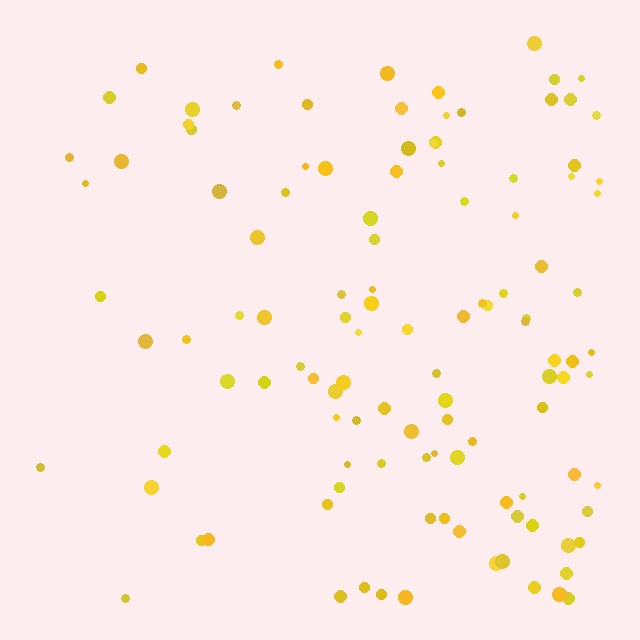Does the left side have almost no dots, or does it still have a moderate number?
Still a moderate number, just noticeably fewer than the right.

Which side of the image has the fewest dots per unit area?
The left.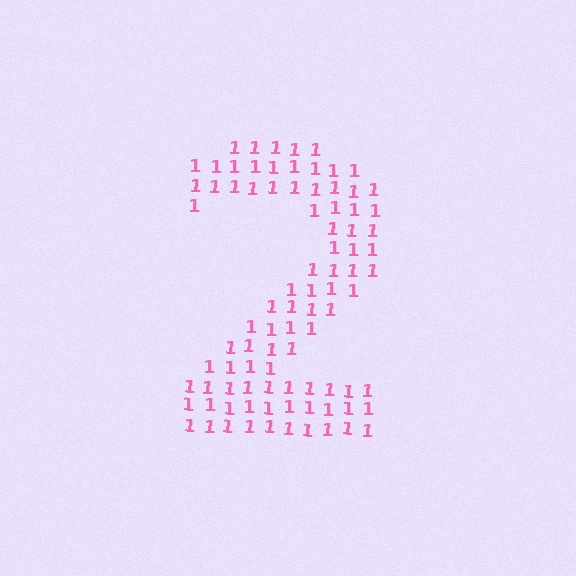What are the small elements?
The small elements are digit 1's.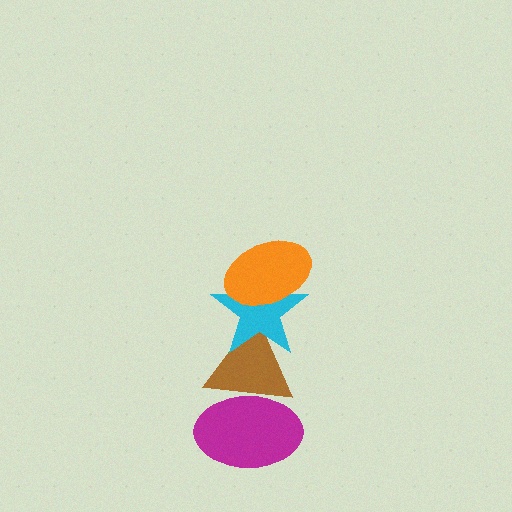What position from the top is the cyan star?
The cyan star is 2nd from the top.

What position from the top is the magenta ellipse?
The magenta ellipse is 4th from the top.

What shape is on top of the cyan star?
The orange ellipse is on top of the cyan star.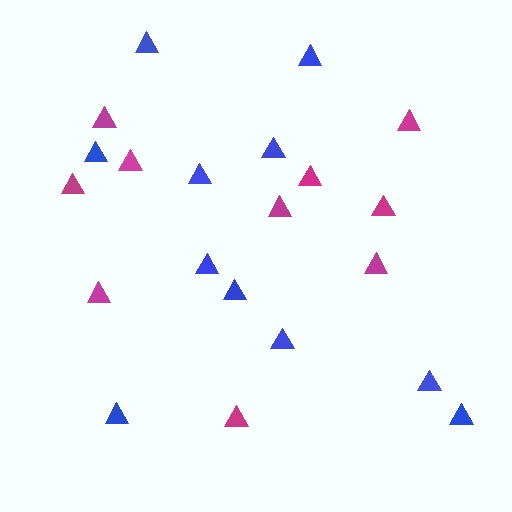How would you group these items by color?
There are 2 groups: one group of blue triangles (11) and one group of magenta triangles (10).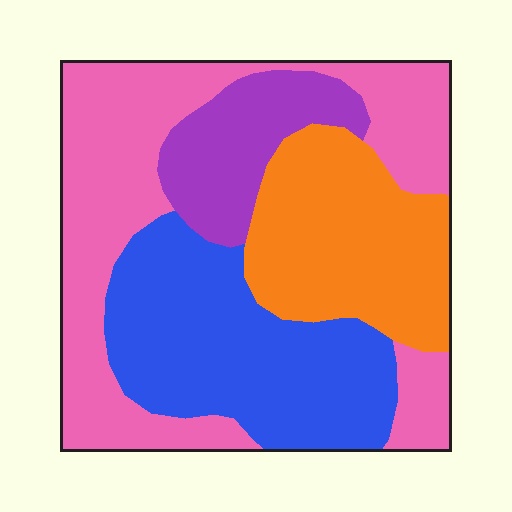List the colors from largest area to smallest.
From largest to smallest: pink, blue, orange, purple.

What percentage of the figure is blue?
Blue covers about 30% of the figure.